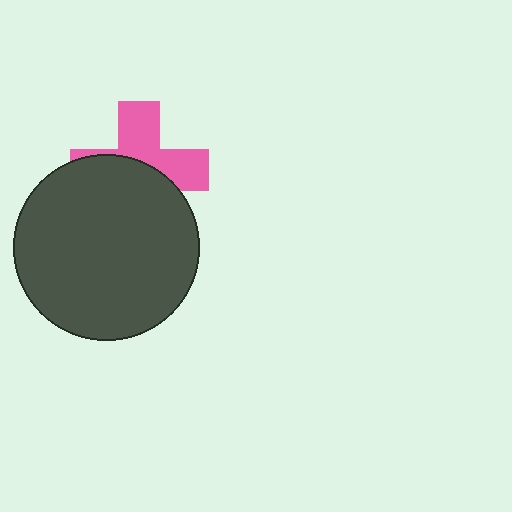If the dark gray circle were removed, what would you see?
You would see the complete pink cross.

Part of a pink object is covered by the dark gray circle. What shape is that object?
It is a cross.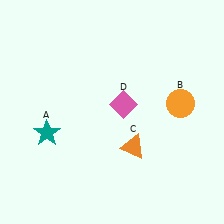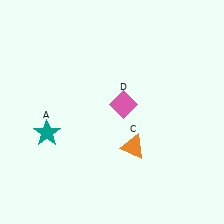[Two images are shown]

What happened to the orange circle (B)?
The orange circle (B) was removed in Image 2. It was in the top-right area of Image 1.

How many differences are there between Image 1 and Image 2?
There is 1 difference between the two images.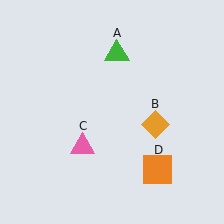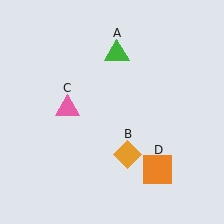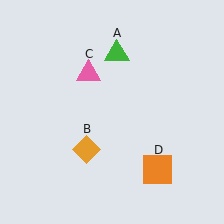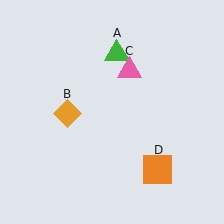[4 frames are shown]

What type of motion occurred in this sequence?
The orange diamond (object B), pink triangle (object C) rotated clockwise around the center of the scene.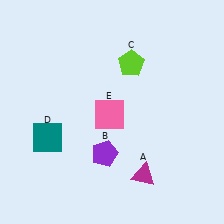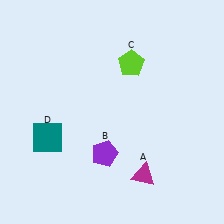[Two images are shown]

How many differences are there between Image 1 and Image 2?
There is 1 difference between the two images.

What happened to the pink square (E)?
The pink square (E) was removed in Image 2. It was in the bottom-left area of Image 1.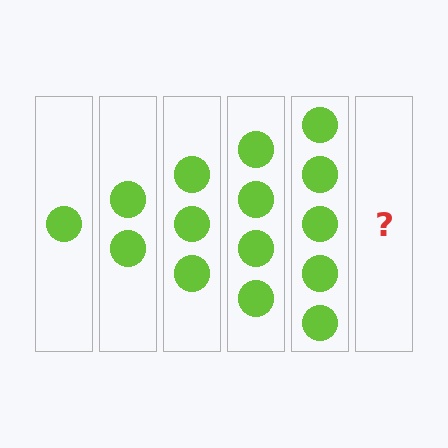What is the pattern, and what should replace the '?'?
The pattern is that each step adds one more circle. The '?' should be 6 circles.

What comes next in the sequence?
The next element should be 6 circles.